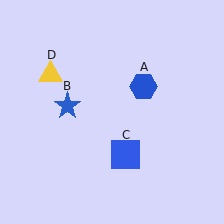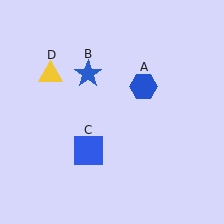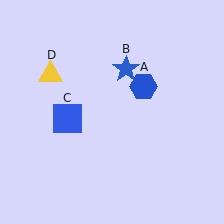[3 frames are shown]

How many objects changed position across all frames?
2 objects changed position: blue star (object B), blue square (object C).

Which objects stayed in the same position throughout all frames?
Blue hexagon (object A) and yellow triangle (object D) remained stationary.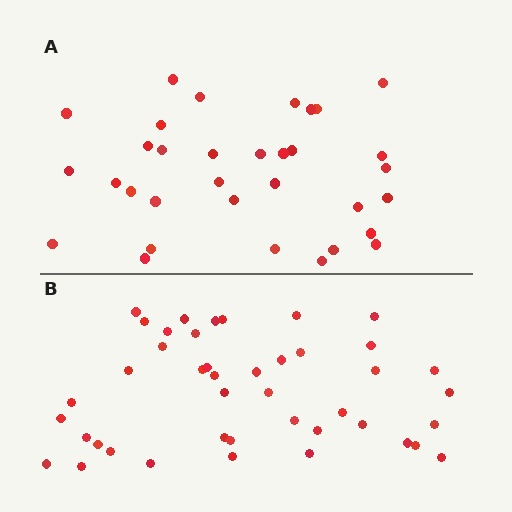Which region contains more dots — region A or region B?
Region B (the bottom region) has more dots.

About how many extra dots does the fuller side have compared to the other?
Region B has roughly 10 or so more dots than region A.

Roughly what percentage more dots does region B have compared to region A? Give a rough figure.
About 30% more.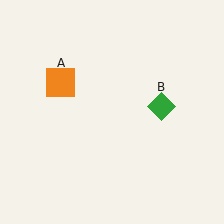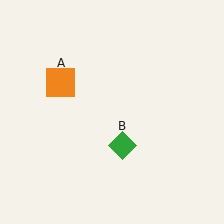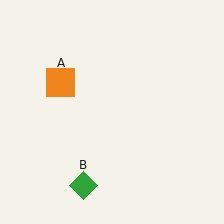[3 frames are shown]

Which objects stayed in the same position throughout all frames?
Orange square (object A) remained stationary.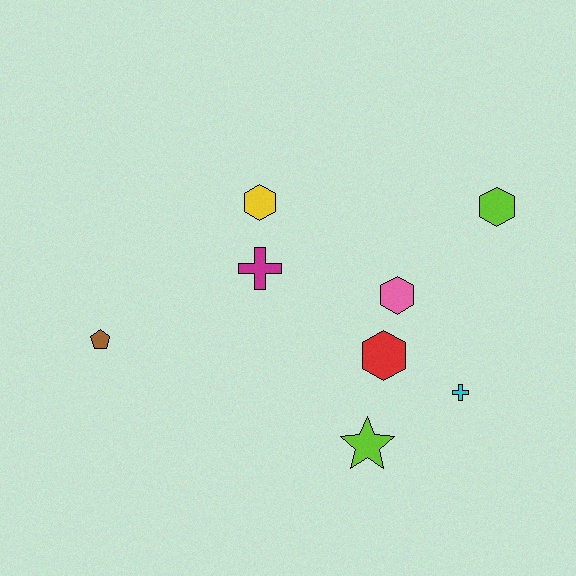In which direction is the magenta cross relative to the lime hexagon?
The magenta cross is to the left of the lime hexagon.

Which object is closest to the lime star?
The red hexagon is closest to the lime star.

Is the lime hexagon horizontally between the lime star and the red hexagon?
No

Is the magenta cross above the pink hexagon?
Yes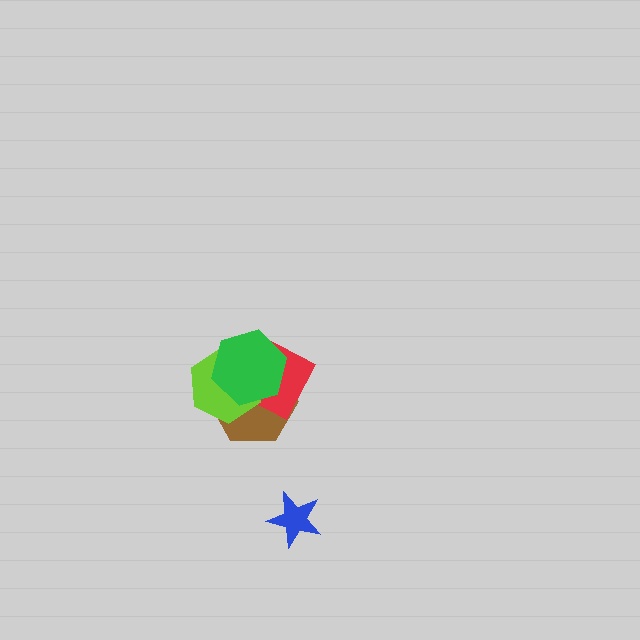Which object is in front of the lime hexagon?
The green hexagon is in front of the lime hexagon.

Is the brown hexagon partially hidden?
Yes, it is partially covered by another shape.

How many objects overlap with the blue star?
0 objects overlap with the blue star.